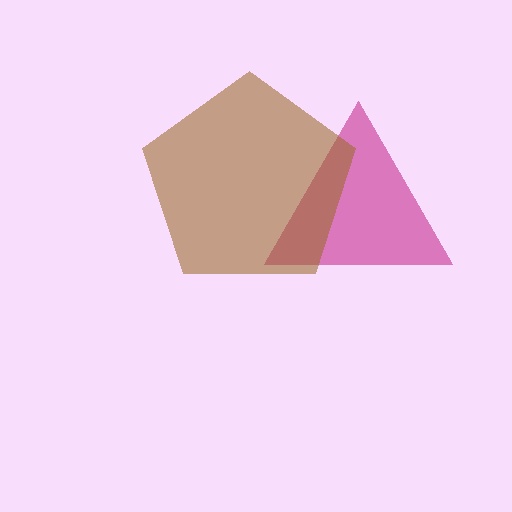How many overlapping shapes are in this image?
There are 2 overlapping shapes in the image.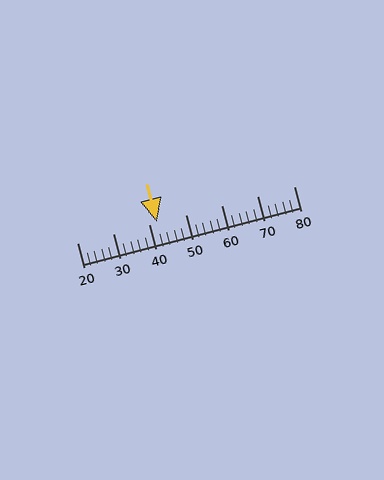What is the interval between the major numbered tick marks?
The major tick marks are spaced 10 units apart.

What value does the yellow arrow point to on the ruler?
The yellow arrow points to approximately 42.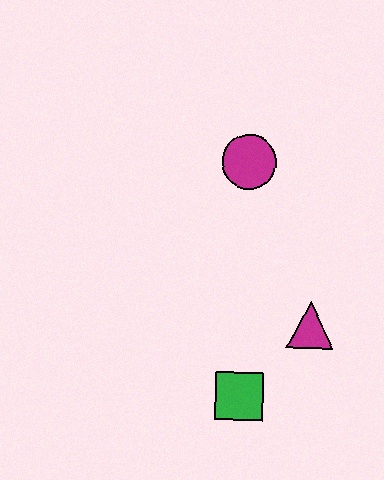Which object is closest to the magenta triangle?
The green square is closest to the magenta triangle.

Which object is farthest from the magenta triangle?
The magenta circle is farthest from the magenta triangle.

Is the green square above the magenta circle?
No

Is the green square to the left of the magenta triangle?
Yes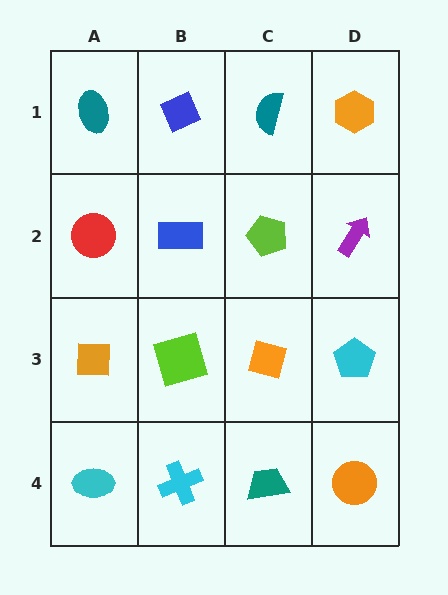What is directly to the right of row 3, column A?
A lime square.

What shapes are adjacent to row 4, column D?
A cyan pentagon (row 3, column D), a teal trapezoid (row 4, column C).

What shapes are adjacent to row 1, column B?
A blue rectangle (row 2, column B), a teal ellipse (row 1, column A), a teal semicircle (row 1, column C).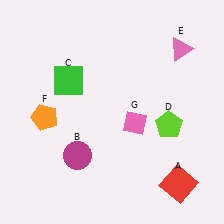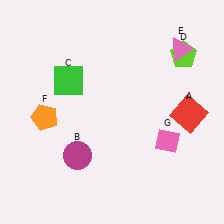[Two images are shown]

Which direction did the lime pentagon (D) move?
The lime pentagon (D) moved up.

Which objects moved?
The objects that moved are: the red square (A), the lime pentagon (D), the pink diamond (G).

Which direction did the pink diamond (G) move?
The pink diamond (G) moved right.